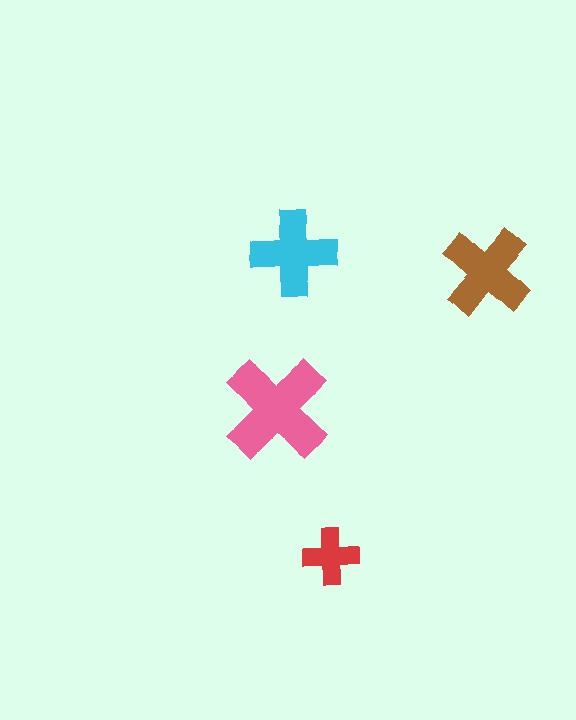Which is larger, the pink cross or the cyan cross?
The pink one.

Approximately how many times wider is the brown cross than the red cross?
About 1.5 times wider.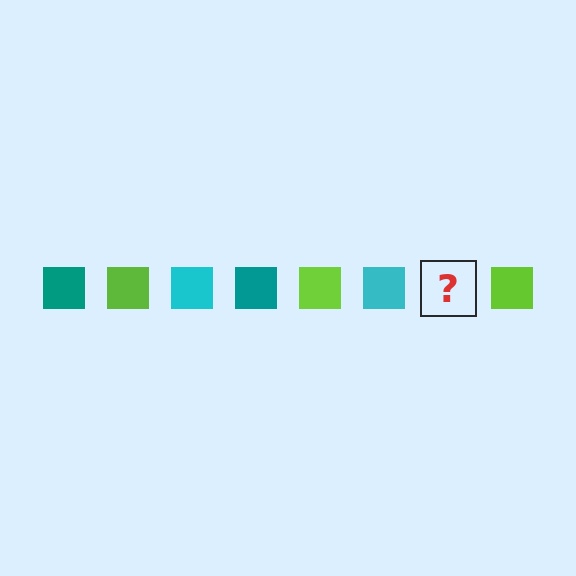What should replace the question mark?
The question mark should be replaced with a teal square.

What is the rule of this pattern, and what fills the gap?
The rule is that the pattern cycles through teal, lime, cyan squares. The gap should be filled with a teal square.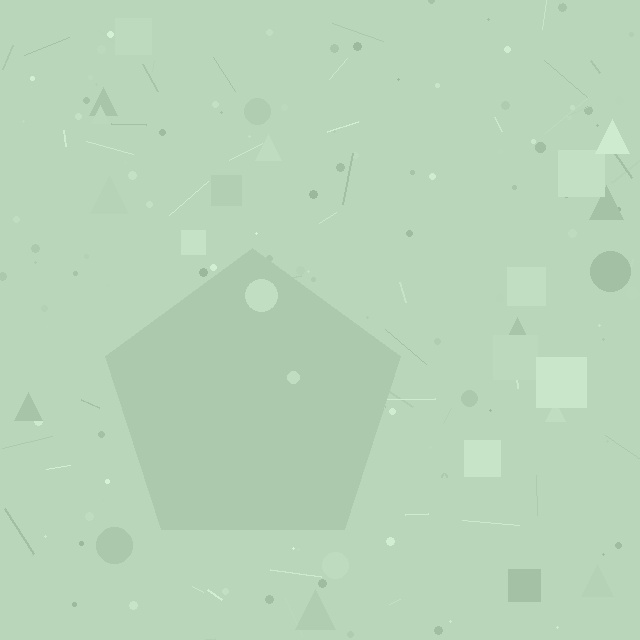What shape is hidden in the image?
A pentagon is hidden in the image.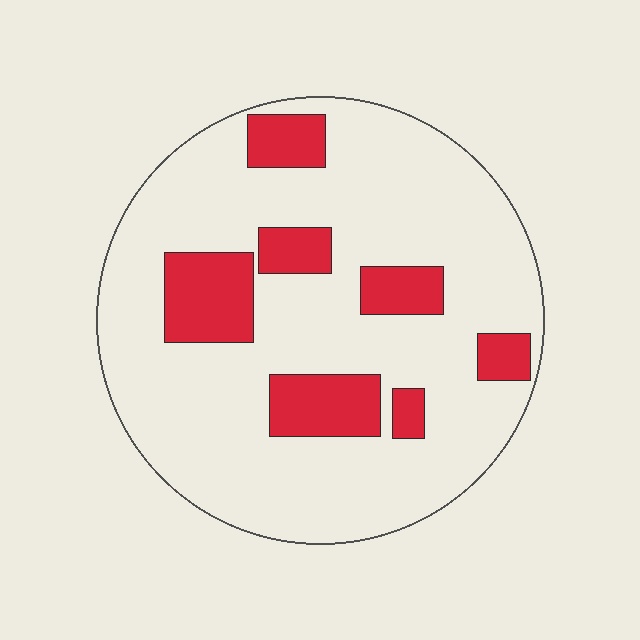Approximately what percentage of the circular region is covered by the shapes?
Approximately 20%.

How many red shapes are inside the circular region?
7.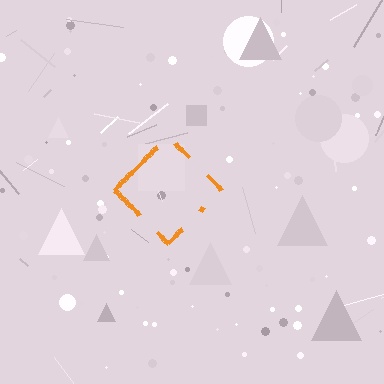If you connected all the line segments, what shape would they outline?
They would outline a diamond.